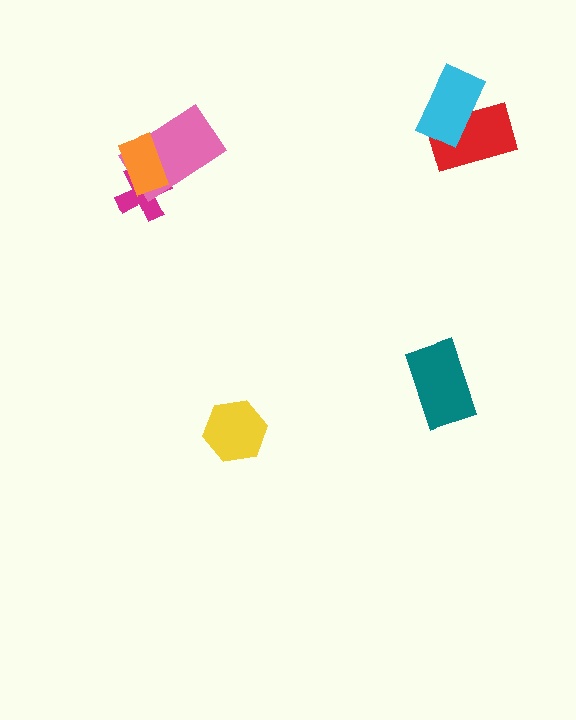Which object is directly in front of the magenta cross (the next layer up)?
The pink rectangle is directly in front of the magenta cross.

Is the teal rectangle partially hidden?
No, no other shape covers it.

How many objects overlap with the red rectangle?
1 object overlaps with the red rectangle.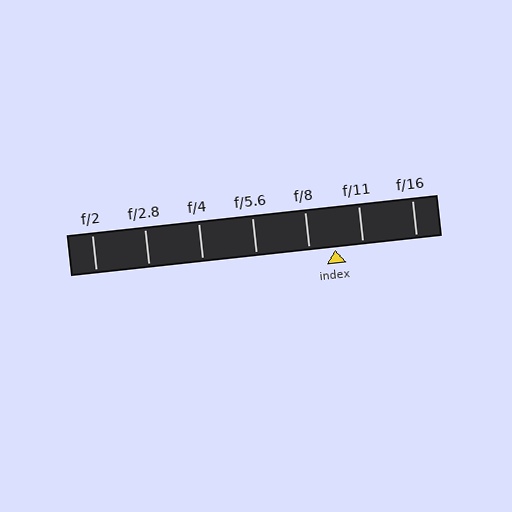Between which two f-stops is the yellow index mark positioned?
The index mark is between f/8 and f/11.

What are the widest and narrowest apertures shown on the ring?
The widest aperture shown is f/2 and the narrowest is f/16.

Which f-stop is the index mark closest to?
The index mark is closest to f/8.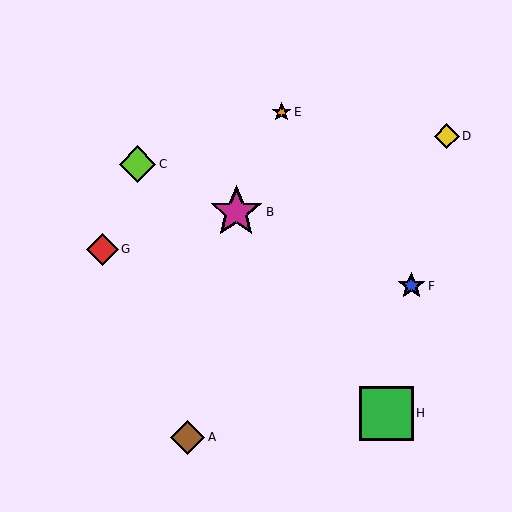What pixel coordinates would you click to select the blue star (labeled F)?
Click at (411, 286) to select the blue star F.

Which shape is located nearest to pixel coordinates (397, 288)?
The blue star (labeled F) at (411, 286) is nearest to that location.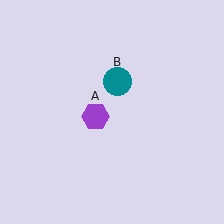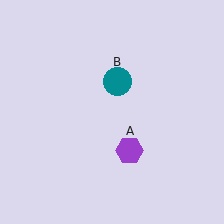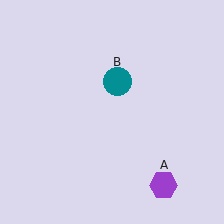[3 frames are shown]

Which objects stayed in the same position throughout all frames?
Teal circle (object B) remained stationary.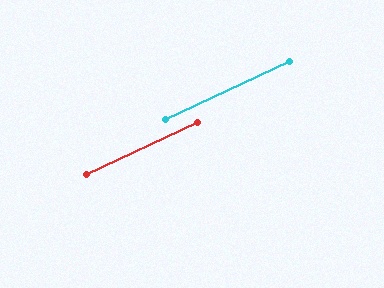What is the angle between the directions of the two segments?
Approximately 0 degrees.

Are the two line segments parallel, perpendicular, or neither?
Parallel — their directions differ by only 0.0°.